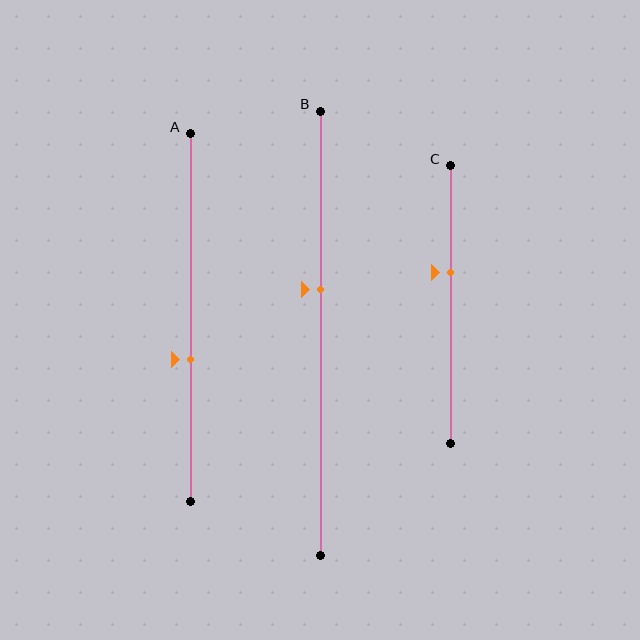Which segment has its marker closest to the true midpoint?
Segment B has its marker closest to the true midpoint.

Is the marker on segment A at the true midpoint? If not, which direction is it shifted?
No, the marker on segment A is shifted downward by about 11% of the segment length.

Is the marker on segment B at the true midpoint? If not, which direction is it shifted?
No, the marker on segment B is shifted upward by about 10% of the segment length.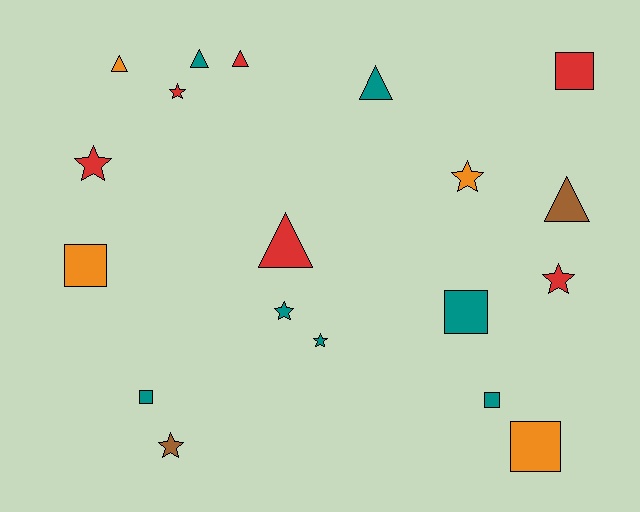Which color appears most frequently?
Teal, with 7 objects.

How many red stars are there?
There are 3 red stars.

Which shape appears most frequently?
Star, with 7 objects.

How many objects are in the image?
There are 19 objects.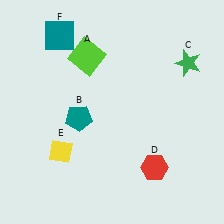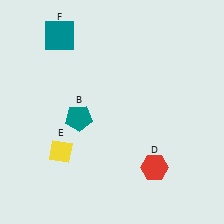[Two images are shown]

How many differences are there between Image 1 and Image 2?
There are 2 differences between the two images.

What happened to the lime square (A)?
The lime square (A) was removed in Image 2. It was in the top-left area of Image 1.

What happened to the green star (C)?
The green star (C) was removed in Image 2. It was in the top-right area of Image 1.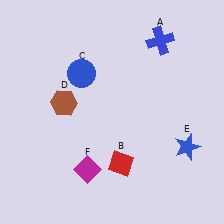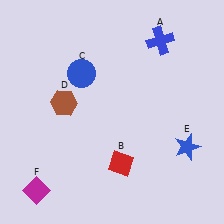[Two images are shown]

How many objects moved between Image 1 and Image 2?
1 object moved between the two images.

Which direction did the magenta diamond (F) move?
The magenta diamond (F) moved left.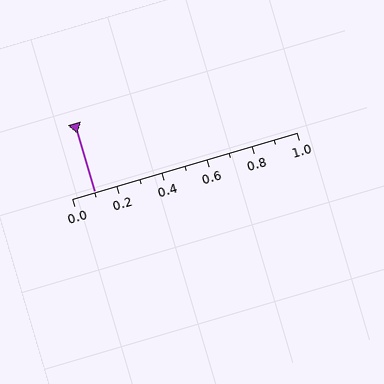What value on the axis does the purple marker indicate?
The marker indicates approximately 0.1.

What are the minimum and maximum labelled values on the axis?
The axis runs from 0.0 to 1.0.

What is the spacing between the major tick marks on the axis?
The major ticks are spaced 0.2 apart.